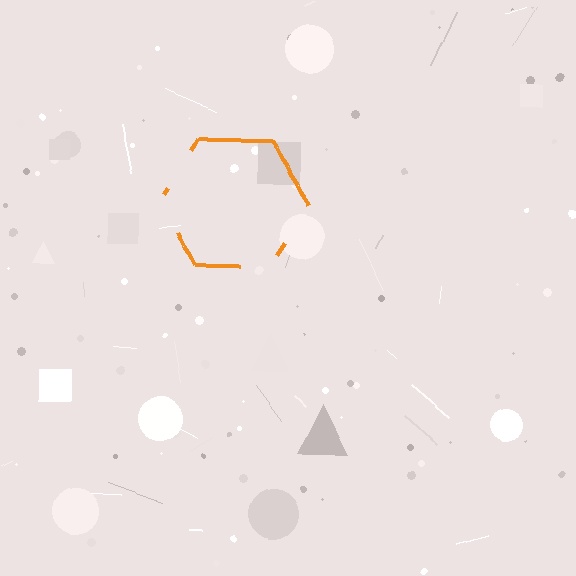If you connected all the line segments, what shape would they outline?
They would outline a hexagon.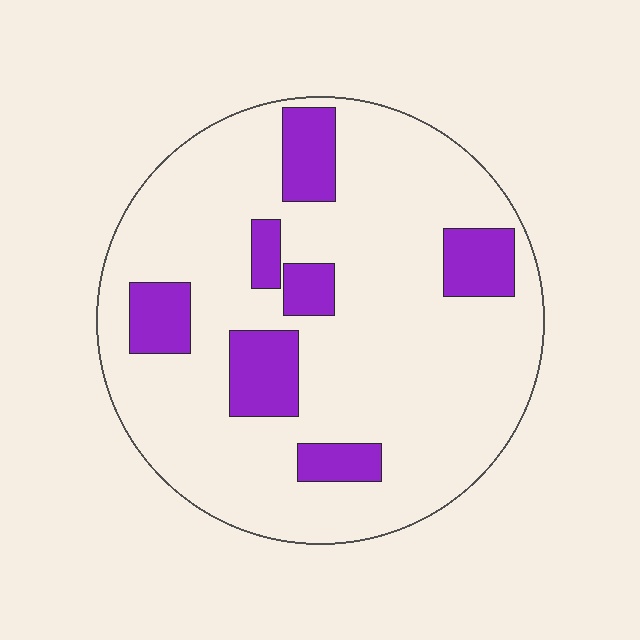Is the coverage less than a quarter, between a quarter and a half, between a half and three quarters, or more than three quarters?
Less than a quarter.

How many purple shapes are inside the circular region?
7.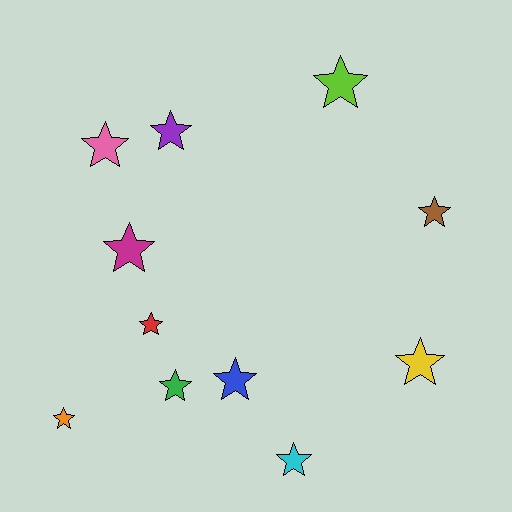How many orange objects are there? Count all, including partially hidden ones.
There is 1 orange object.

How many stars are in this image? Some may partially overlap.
There are 11 stars.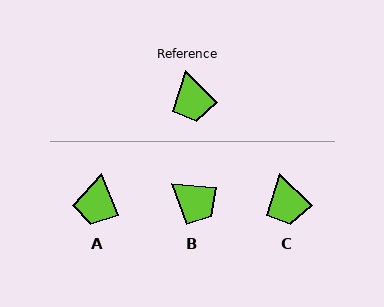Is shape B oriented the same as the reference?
No, it is off by about 39 degrees.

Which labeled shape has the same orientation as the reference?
C.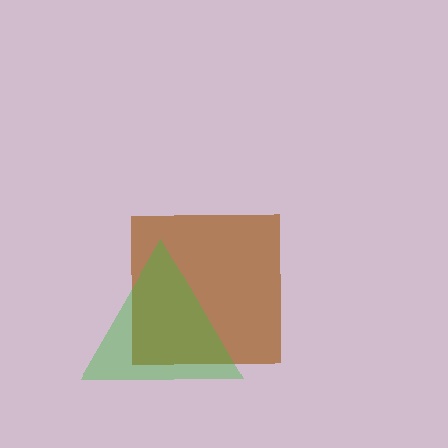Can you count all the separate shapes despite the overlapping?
Yes, there are 2 separate shapes.